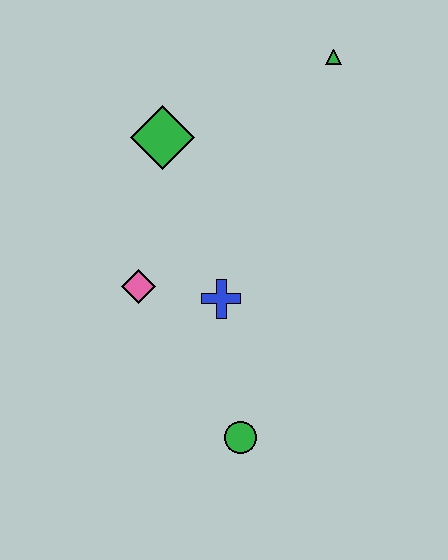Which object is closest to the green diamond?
The pink diamond is closest to the green diamond.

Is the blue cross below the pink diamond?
Yes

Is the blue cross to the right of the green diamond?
Yes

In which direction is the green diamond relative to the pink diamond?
The green diamond is above the pink diamond.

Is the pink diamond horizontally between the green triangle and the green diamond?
No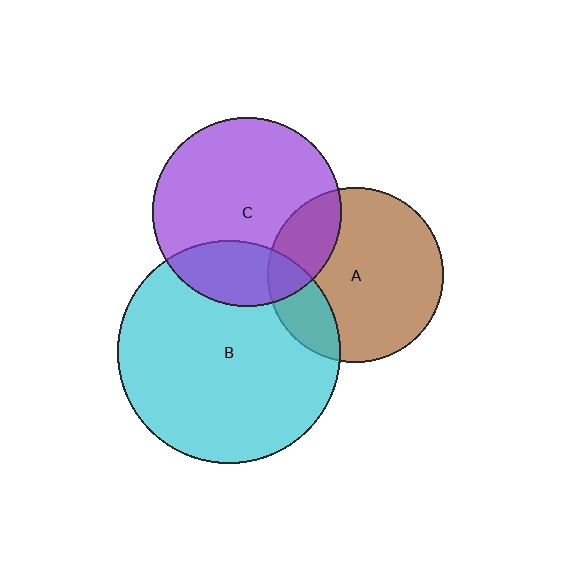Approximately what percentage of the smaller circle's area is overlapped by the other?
Approximately 25%.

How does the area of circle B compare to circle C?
Approximately 1.4 times.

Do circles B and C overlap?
Yes.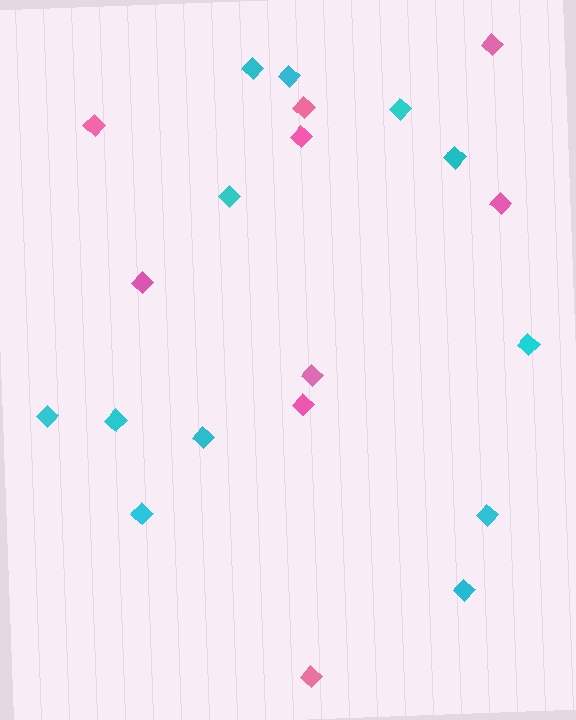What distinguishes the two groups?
There are 2 groups: one group of cyan diamonds (12) and one group of pink diamonds (9).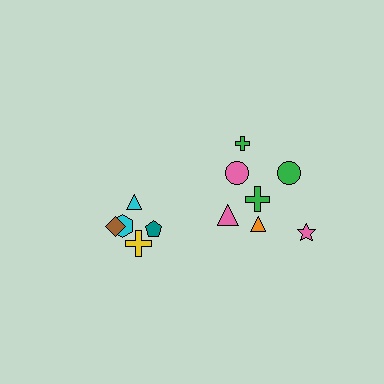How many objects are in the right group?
There are 7 objects.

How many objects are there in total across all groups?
There are 12 objects.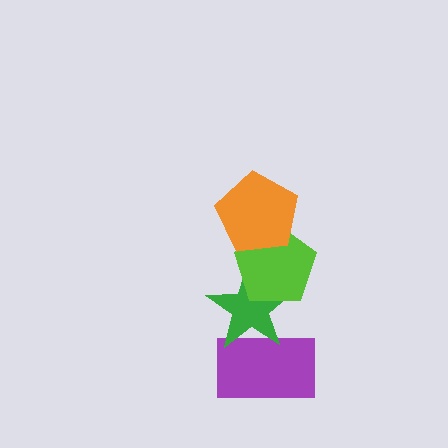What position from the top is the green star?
The green star is 3rd from the top.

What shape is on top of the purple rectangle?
The green star is on top of the purple rectangle.